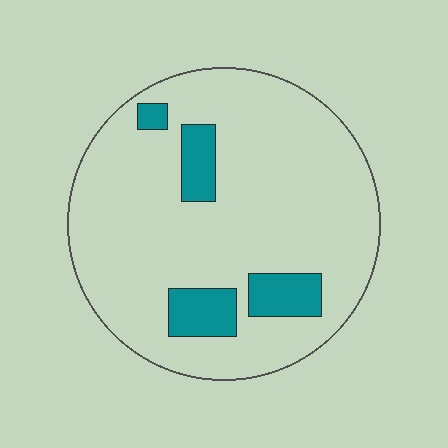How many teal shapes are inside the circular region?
4.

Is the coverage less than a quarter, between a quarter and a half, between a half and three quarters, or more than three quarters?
Less than a quarter.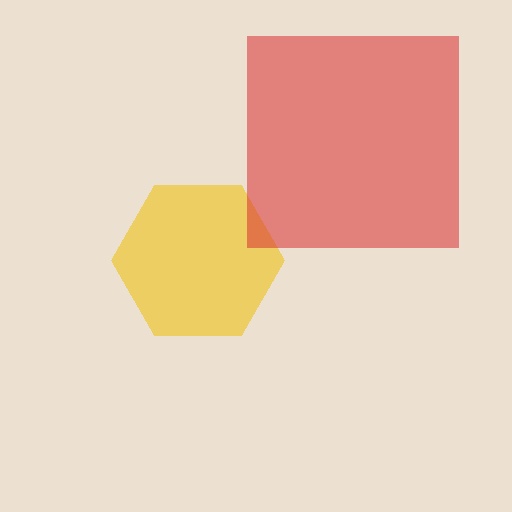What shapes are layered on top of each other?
The layered shapes are: a yellow hexagon, a red square.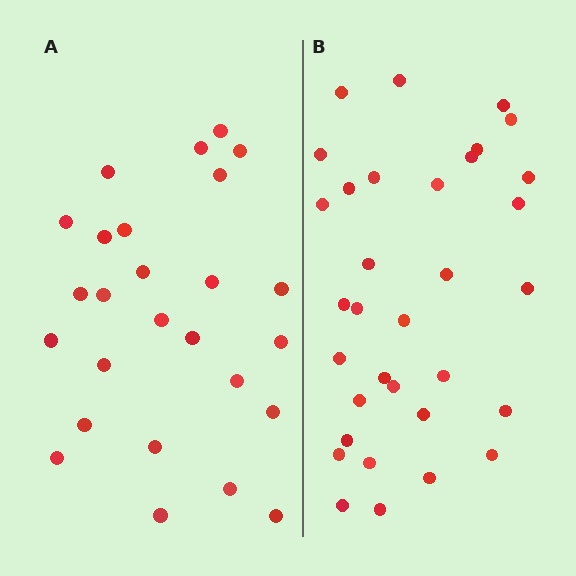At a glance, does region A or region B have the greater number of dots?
Region B (the right region) has more dots.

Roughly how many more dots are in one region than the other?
Region B has roughly 8 or so more dots than region A.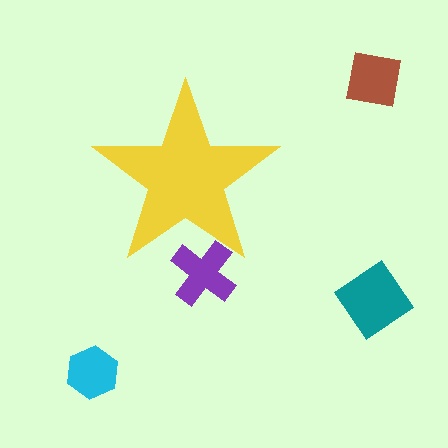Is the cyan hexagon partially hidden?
No, the cyan hexagon is fully visible.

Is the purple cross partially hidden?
Yes, the purple cross is partially hidden behind the yellow star.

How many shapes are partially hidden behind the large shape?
1 shape is partially hidden.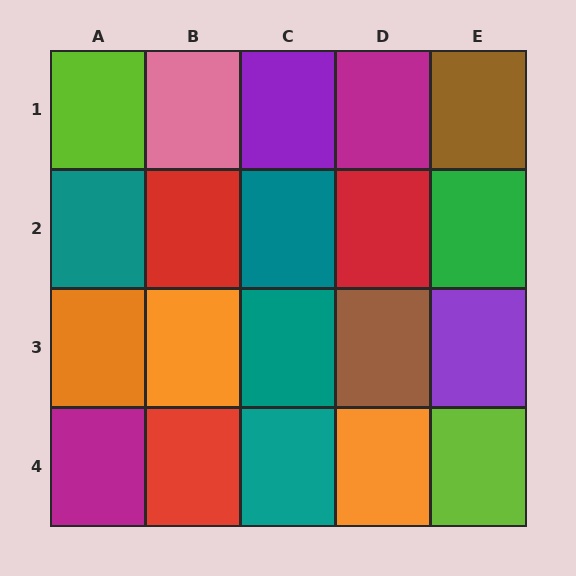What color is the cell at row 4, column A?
Magenta.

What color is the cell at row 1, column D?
Magenta.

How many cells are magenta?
2 cells are magenta.